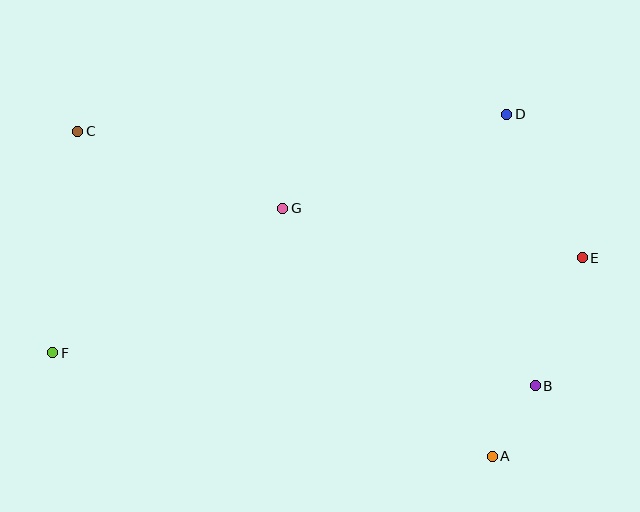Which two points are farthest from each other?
Points E and F are farthest from each other.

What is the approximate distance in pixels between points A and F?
The distance between A and F is approximately 452 pixels.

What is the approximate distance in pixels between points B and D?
The distance between B and D is approximately 273 pixels.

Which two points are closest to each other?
Points A and B are closest to each other.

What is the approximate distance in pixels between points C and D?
The distance between C and D is approximately 429 pixels.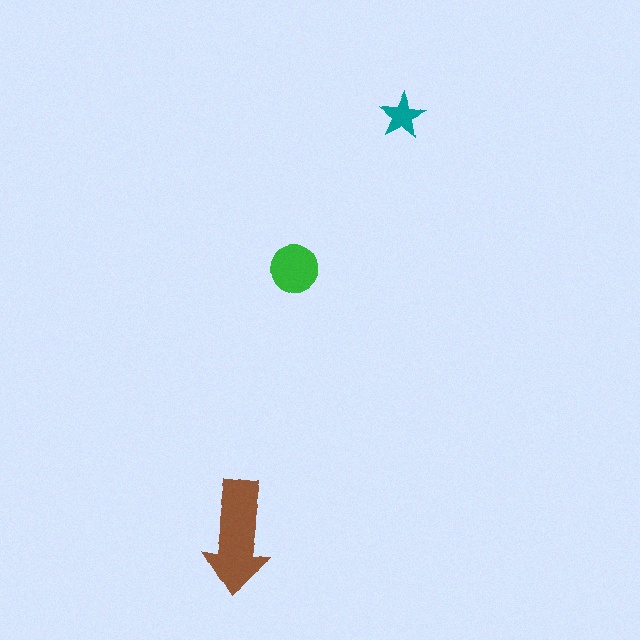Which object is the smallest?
The teal star.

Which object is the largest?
The brown arrow.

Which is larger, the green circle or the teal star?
The green circle.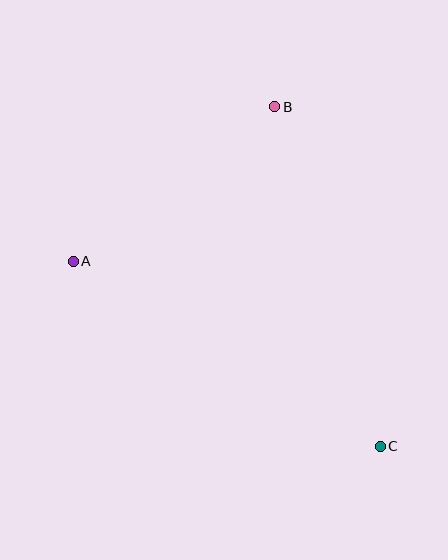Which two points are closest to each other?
Points A and B are closest to each other.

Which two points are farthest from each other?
Points A and C are farthest from each other.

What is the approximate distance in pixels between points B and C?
The distance between B and C is approximately 355 pixels.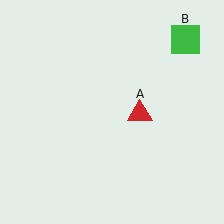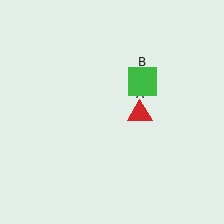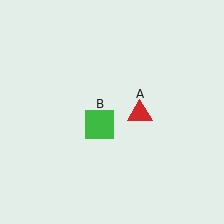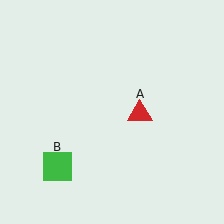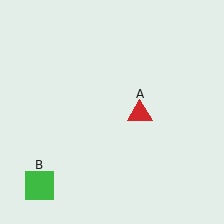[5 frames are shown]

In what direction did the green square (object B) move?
The green square (object B) moved down and to the left.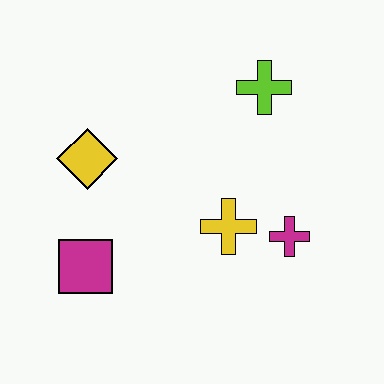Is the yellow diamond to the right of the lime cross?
No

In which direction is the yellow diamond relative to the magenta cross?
The yellow diamond is to the left of the magenta cross.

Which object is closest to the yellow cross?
The magenta cross is closest to the yellow cross.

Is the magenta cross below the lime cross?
Yes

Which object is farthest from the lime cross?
The magenta square is farthest from the lime cross.